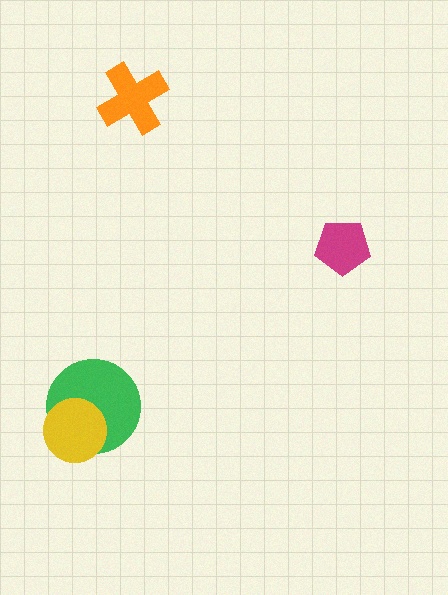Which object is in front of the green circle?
The yellow circle is in front of the green circle.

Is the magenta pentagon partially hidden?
No, no other shape covers it.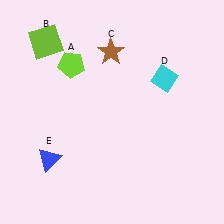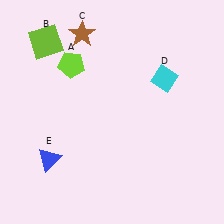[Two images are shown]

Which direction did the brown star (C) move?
The brown star (C) moved left.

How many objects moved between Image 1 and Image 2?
1 object moved between the two images.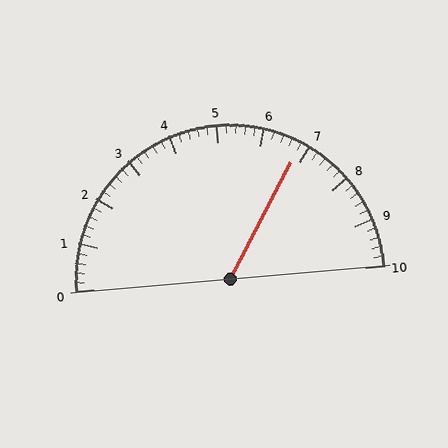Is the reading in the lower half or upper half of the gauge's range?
The reading is in the upper half of the range (0 to 10).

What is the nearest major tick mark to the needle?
The nearest major tick mark is 7.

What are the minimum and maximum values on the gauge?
The gauge ranges from 0 to 10.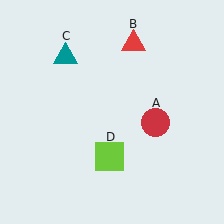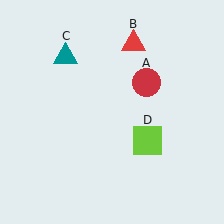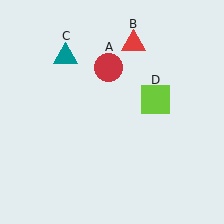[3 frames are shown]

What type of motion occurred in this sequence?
The red circle (object A), lime square (object D) rotated counterclockwise around the center of the scene.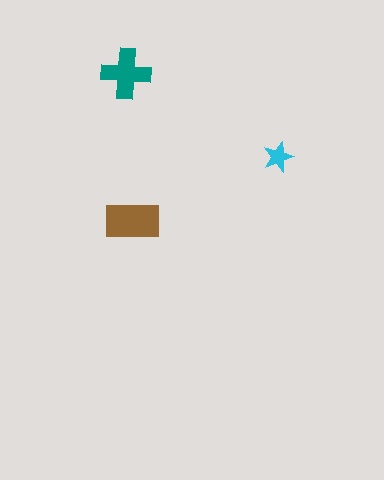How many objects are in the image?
There are 3 objects in the image.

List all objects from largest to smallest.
The brown rectangle, the teal cross, the cyan star.